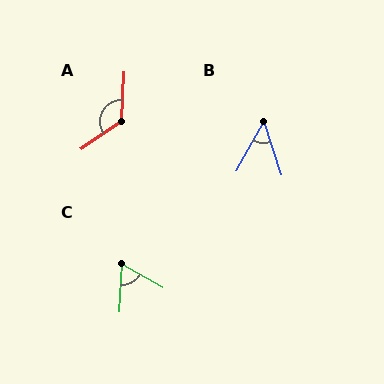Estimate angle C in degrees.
Approximately 63 degrees.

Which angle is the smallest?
B, at approximately 47 degrees.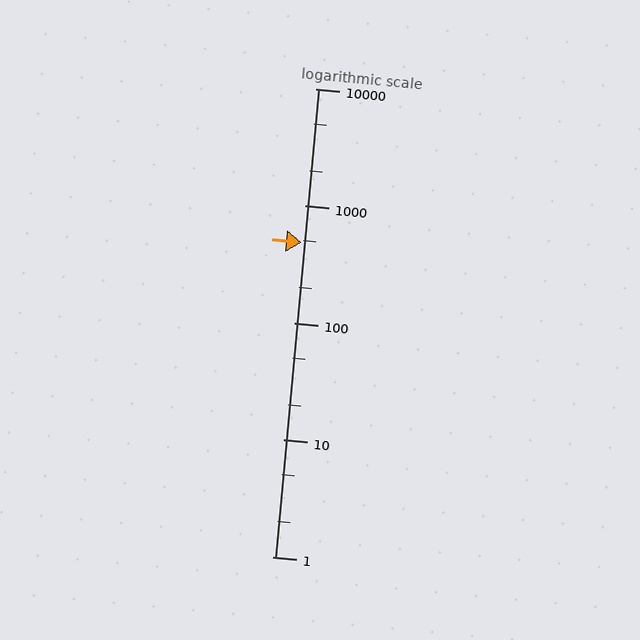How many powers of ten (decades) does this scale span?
The scale spans 4 decades, from 1 to 10000.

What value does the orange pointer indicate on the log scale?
The pointer indicates approximately 480.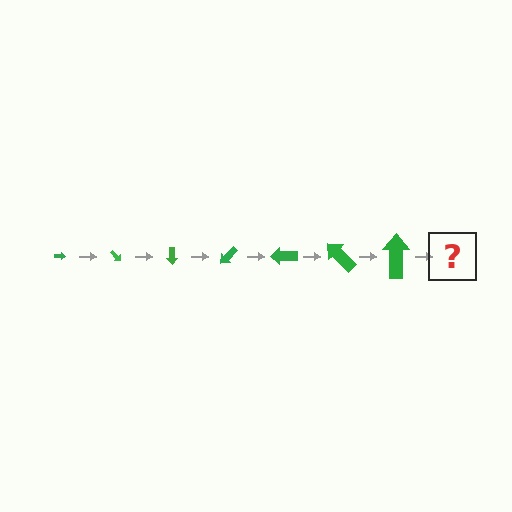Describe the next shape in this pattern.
It should be an arrow, larger than the previous one and rotated 315 degrees from the start.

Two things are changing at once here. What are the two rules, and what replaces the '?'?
The two rules are that the arrow grows larger each step and it rotates 45 degrees each step. The '?' should be an arrow, larger than the previous one and rotated 315 degrees from the start.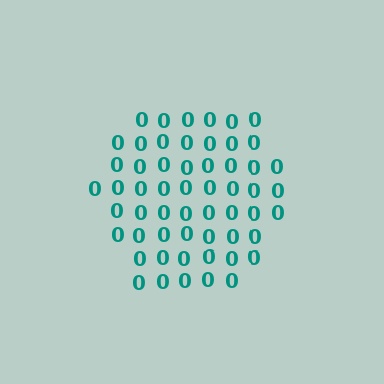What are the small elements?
The small elements are digit 0's.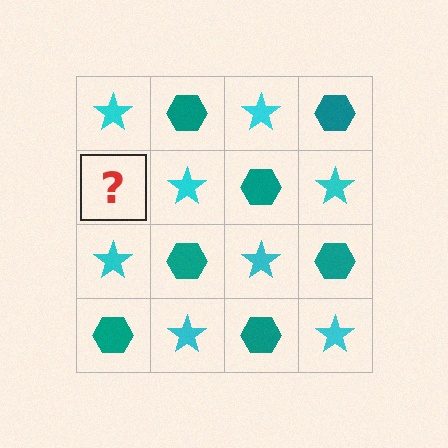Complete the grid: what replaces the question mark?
The question mark should be replaced with a teal hexagon.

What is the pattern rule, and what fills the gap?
The rule is that it alternates cyan star and teal hexagon in a checkerboard pattern. The gap should be filled with a teal hexagon.